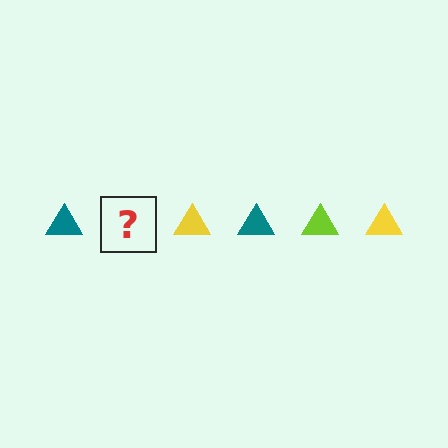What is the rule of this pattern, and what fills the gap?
The rule is that the pattern cycles through teal, lime, yellow triangles. The gap should be filled with a lime triangle.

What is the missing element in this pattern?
The missing element is a lime triangle.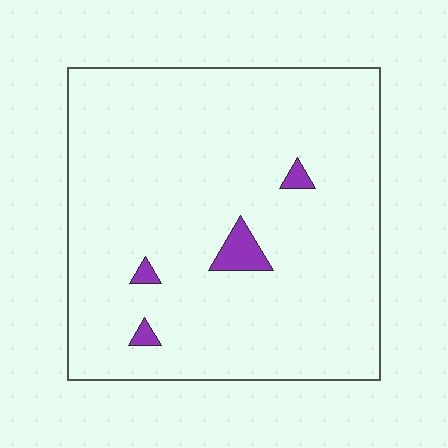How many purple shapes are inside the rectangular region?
4.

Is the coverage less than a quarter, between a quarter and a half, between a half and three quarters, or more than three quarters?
Less than a quarter.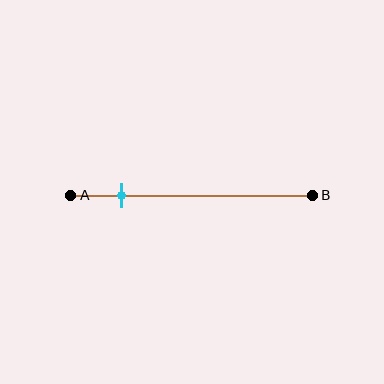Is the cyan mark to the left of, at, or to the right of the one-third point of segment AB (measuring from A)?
The cyan mark is to the left of the one-third point of segment AB.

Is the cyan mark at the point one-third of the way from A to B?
No, the mark is at about 20% from A, not at the 33% one-third point.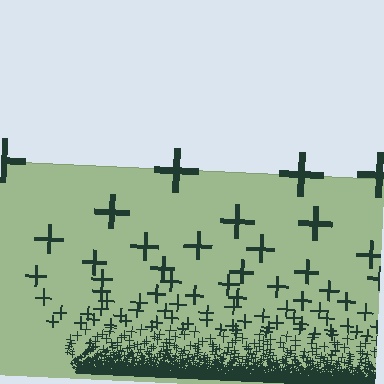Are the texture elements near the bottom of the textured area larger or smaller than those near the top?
Smaller. The gradient is inverted — elements near the bottom are smaller and denser.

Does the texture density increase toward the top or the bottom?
Density increases toward the bottom.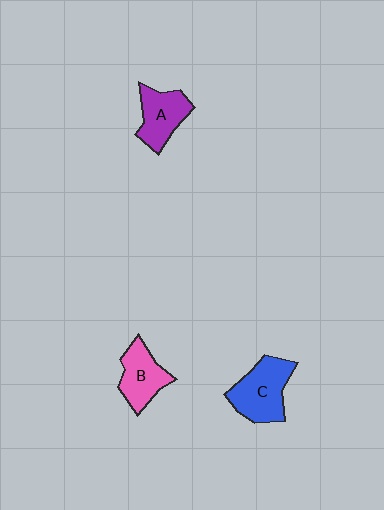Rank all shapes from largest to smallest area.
From largest to smallest: C (blue), A (purple), B (pink).